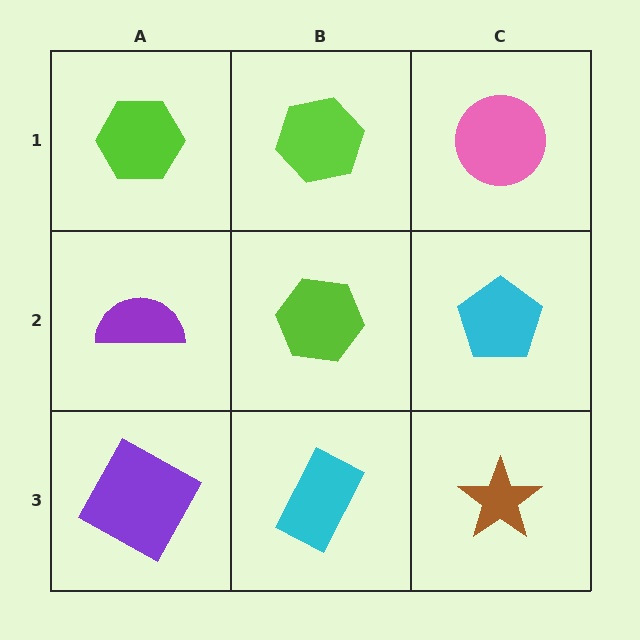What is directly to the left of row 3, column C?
A cyan rectangle.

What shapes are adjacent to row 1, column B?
A lime hexagon (row 2, column B), a lime hexagon (row 1, column A), a pink circle (row 1, column C).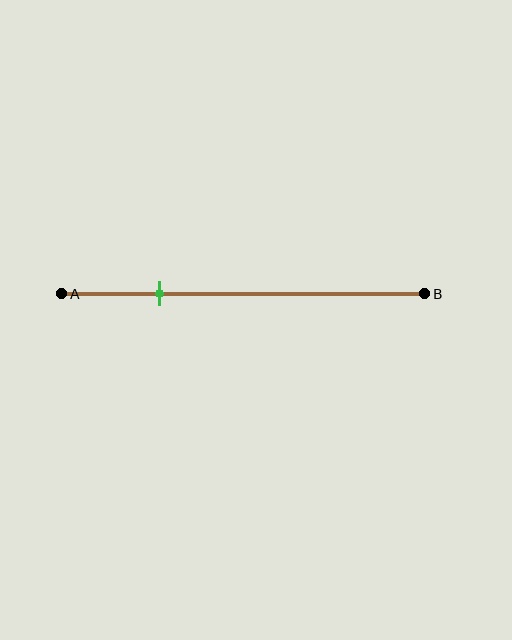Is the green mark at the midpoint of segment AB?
No, the mark is at about 25% from A, not at the 50% midpoint.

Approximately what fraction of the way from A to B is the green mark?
The green mark is approximately 25% of the way from A to B.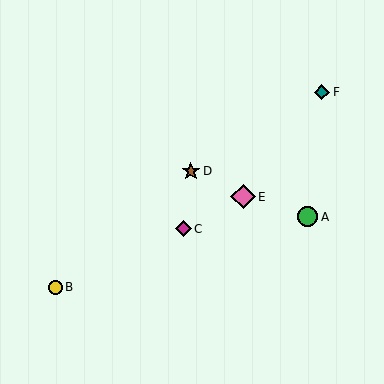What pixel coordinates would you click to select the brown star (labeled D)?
Click at (191, 171) to select the brown star D.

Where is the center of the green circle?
The center of the green circle is at (308, 217).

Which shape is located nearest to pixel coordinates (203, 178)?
The brown star (labeled D) at (191, 171) is nearest to that location.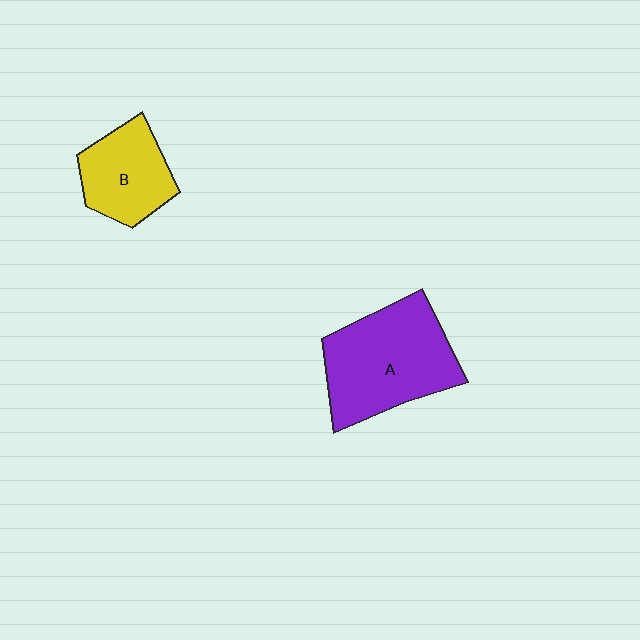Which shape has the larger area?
Shape A (purple).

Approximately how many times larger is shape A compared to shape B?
Approximately 1.7 times.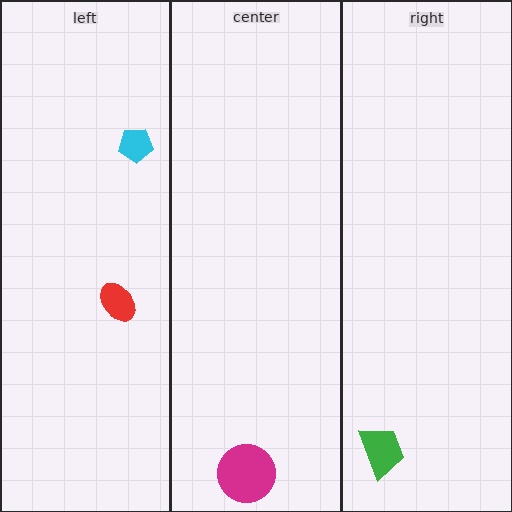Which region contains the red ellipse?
The left region.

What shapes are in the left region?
The red ellipse, the cyan pentagon.